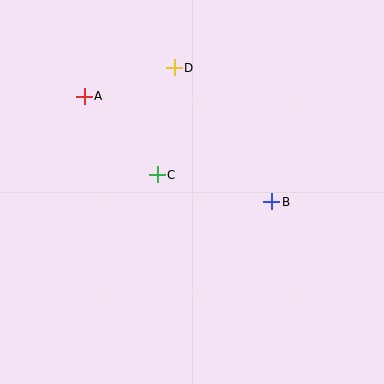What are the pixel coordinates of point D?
Point D is at (174, 68).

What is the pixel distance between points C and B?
The distance between C and B is 118 pixels.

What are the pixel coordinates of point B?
Point B is at (272, 202).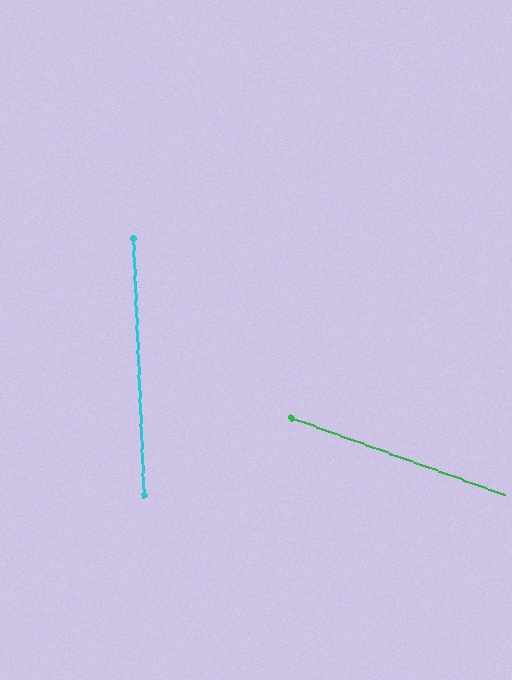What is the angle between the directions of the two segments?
Approximately 68 degrees.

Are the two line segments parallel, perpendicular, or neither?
Neither parallel nor perpendicular — they differ by about 68°.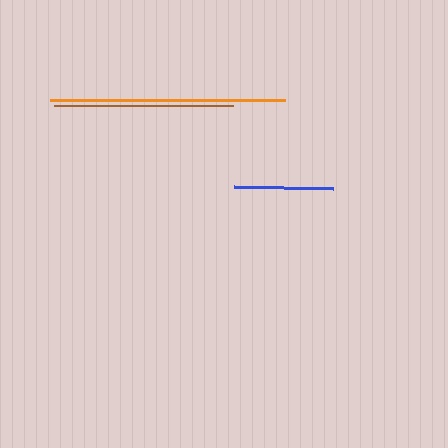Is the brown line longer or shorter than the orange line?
The orange line is longer than the brown line.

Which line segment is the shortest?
The blue line is the shortest at approximately 98 pixels.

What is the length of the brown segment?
The brown segment is approximately 179 pixels long.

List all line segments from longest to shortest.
From longest to shortest: orange, brown, blue.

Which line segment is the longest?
The orange line is the longest at approximately 235 pixels.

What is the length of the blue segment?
The blue segment is approximately 98 pixels long.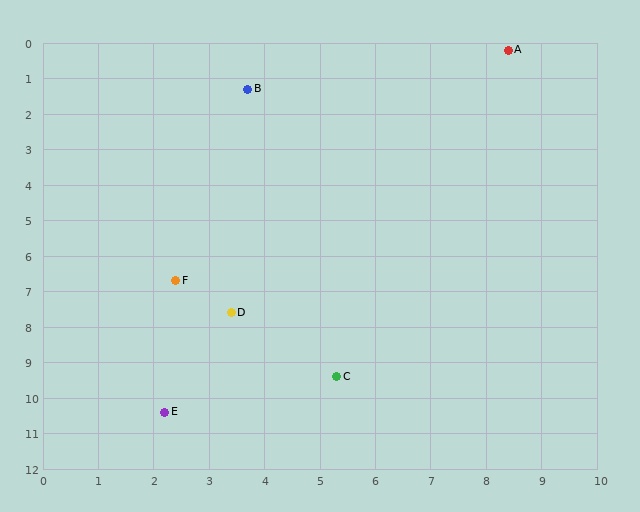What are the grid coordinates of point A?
Point A is at approximately (8.4, 0.2).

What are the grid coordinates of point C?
Point C is at approximately (5.3, 9.4).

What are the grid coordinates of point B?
Point B is at approximately (3.7, 1.3).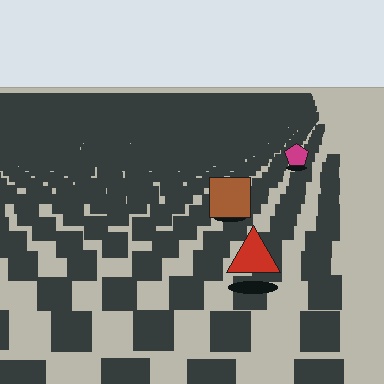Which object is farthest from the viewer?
The magenta pentagon is farthest from the viewer. It appears smaller and the ground texture around it is denser.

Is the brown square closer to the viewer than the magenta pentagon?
Yes. The brown square is closer — you can tell from the texture gradient: the ground texture is coarser near it.